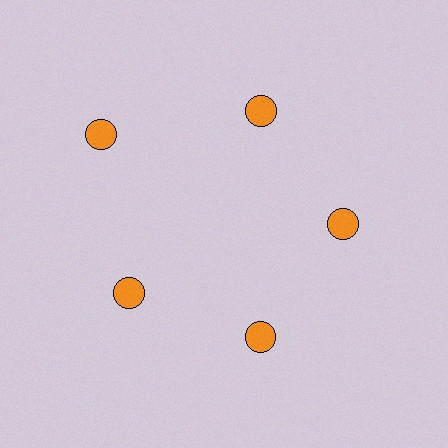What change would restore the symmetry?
The symmetry would be restored by moving it inward, back onto the ring so that all 5 circles sit at equal angles and equal distance from the center.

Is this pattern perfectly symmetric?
No. The 5 orange circles are arranged in a ring, but one element near the 10 o'clock position is pushed outward from the center, breaking the 5-fold rotational symmetry.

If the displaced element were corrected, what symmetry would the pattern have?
It would have 5-fold rotational symmetry — the pattern would map onto itself every 72 degrees.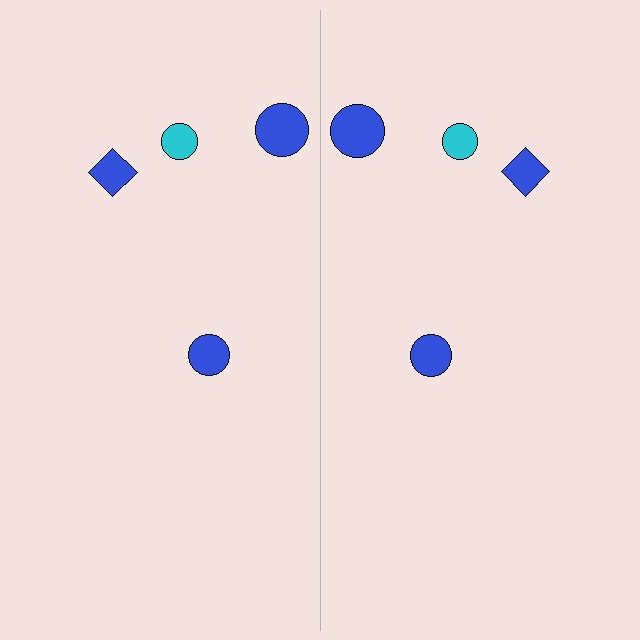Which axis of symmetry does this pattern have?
The pattern has a vertical axis of symmetry running through the center of the image.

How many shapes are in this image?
There are 8 shapes in this image.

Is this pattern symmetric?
Yes, this pattern has bilateral (reflection) symmetry.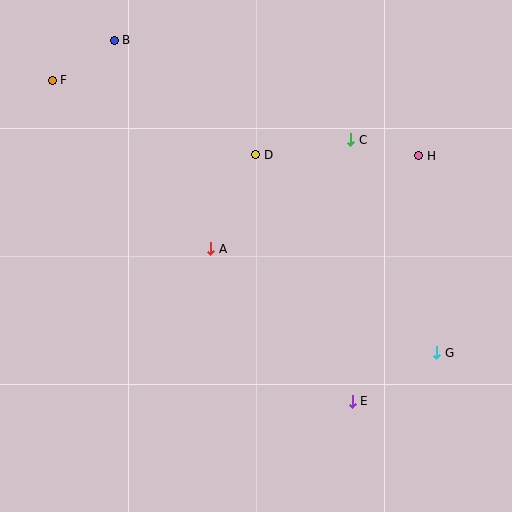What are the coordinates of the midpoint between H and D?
The midpoint between H and D is at (337, 155).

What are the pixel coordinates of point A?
Point A is at (211, 249).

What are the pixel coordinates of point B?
Point B is at (114, 40).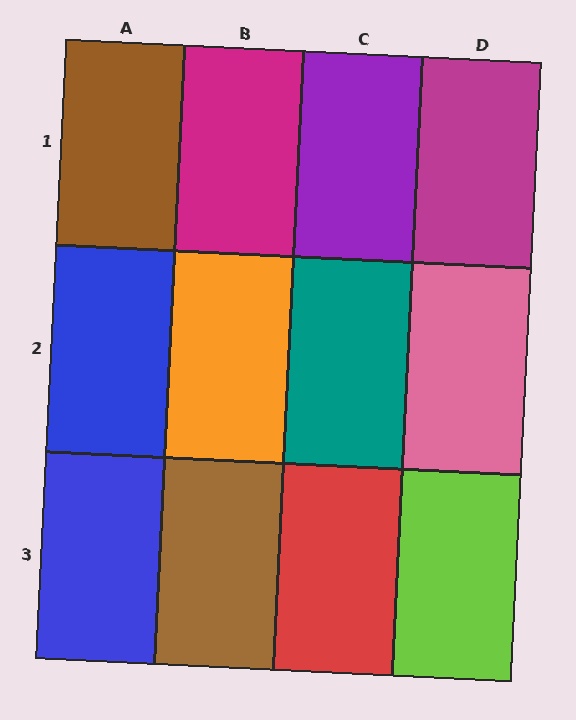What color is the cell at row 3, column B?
Brown.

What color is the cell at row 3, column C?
Red.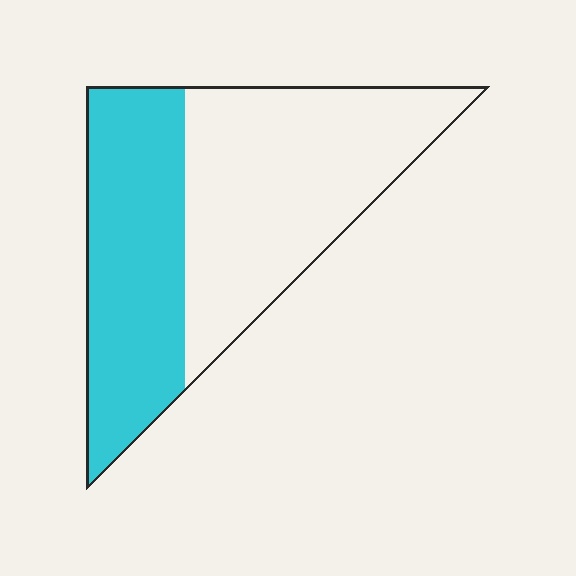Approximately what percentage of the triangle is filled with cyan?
Approximately 45%.